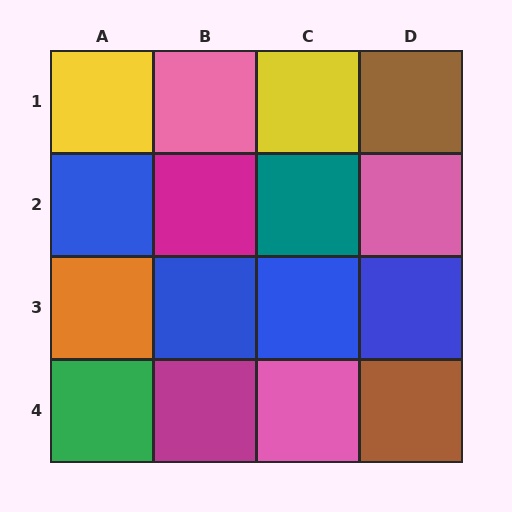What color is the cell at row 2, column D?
Pink.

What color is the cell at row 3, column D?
Blue.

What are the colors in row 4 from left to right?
Green, magenta, pink, brown.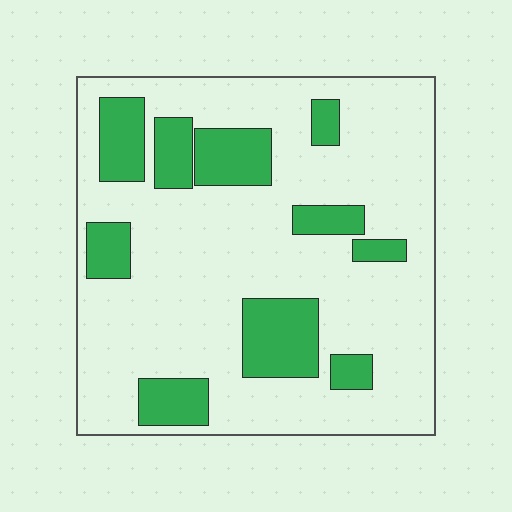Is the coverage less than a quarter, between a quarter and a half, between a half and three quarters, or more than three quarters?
Less than a quarter.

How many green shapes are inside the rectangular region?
10.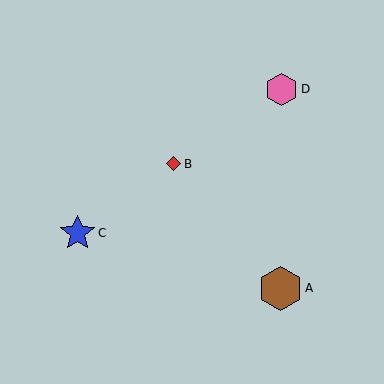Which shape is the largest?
The brown hexagon (labeled A) is the largest.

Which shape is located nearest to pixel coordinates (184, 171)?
The red diamond (labeled B) at (174, 164) is nearest to that location.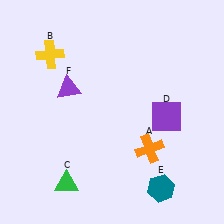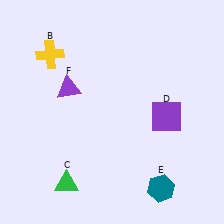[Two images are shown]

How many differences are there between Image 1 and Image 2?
There is 1 difference between the two images.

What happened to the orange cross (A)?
The orange cross (A) was removed in Image 2. It was in the bottom-right area of Image 1.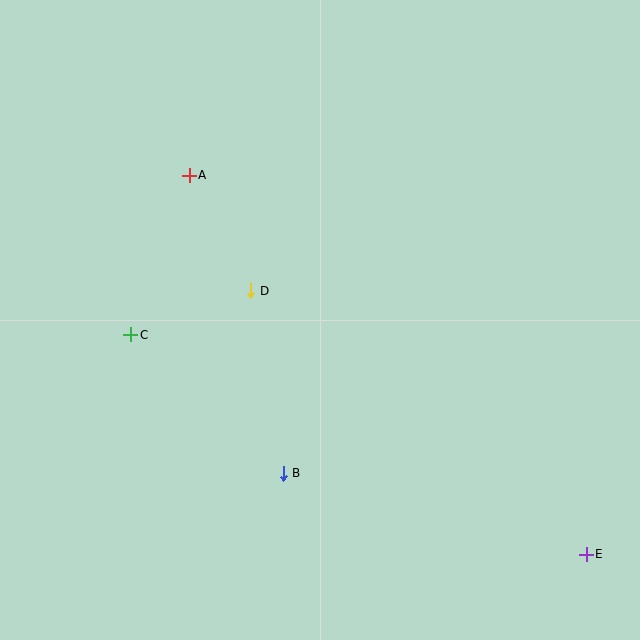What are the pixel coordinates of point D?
Point D is at (251, 291).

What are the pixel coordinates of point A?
Point A is at (189, 175).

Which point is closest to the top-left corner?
Point A is closest to the top-left corner.